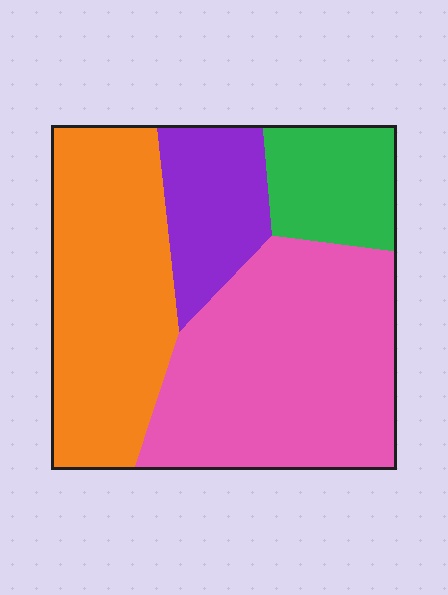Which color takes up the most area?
Pink, at roughly 40%.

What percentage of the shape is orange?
Orange takes up about one third (1/3) of the shape.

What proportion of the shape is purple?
Purple covers roughly 15% of the shape.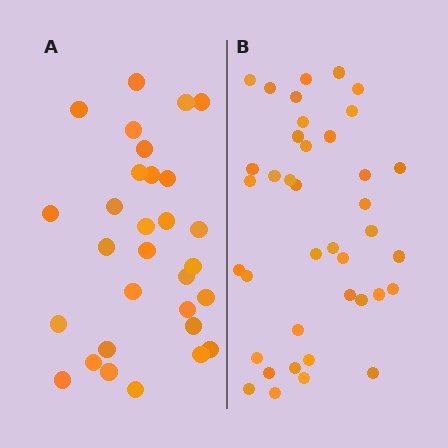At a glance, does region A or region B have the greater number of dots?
Region B (the right region) has more dots.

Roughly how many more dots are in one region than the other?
Region B has roughly 8 or so more dots than region A.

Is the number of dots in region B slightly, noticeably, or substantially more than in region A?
Region B has noticeably more, but not dramatically so. The ratio is roughly 1.3 to 1.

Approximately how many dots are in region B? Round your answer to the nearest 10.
About 40 dots. (The exact count is 39, which rounds to 40.)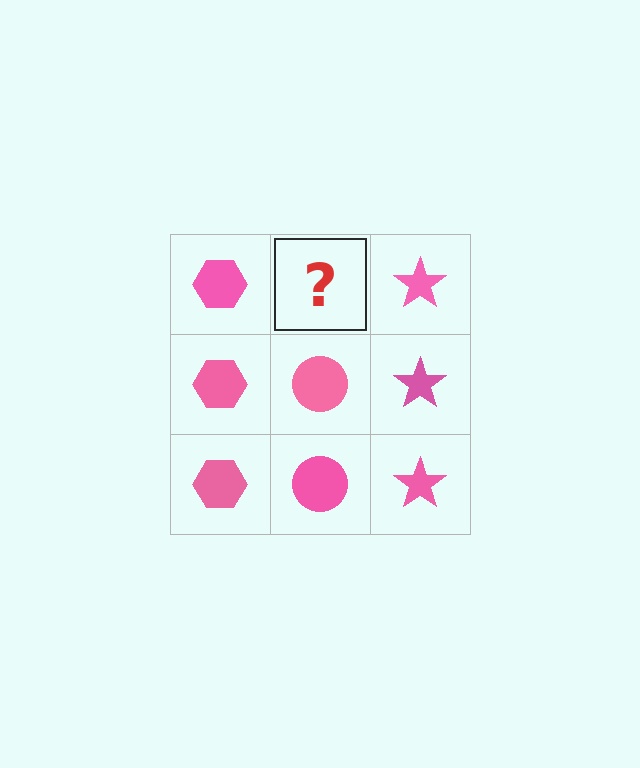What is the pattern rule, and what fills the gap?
The rule is that each column has a consistent shape. The gap should be filled with a pink circle.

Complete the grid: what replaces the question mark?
The question mark should be replaced with a pink circle.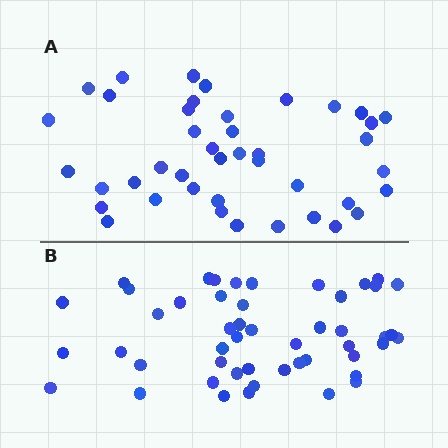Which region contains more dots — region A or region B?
Region B (the bottom region) has more dots.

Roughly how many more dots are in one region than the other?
Region B has roughly 8 or so more dots than region A.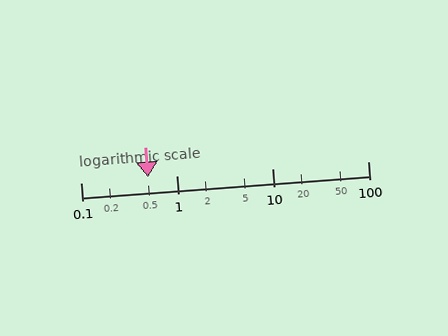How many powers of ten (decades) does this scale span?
The scale spans 3 decades, from 0.1 to 100.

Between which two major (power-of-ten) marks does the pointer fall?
The pointer is between 0.1 and 1.